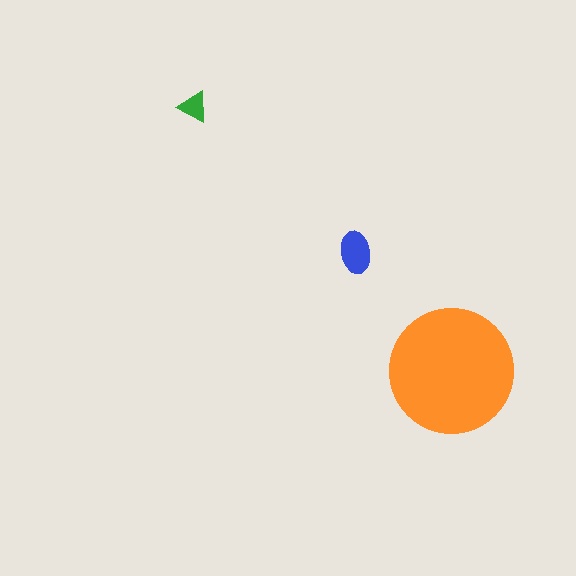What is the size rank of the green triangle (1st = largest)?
3rd.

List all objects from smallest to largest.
The green triangle, the blue ellipse, the orange circle.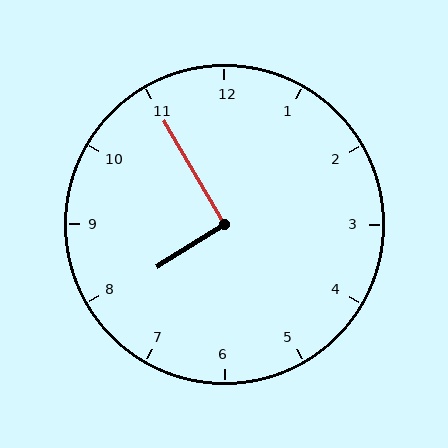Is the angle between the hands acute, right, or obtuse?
It is right.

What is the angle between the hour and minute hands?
Approximately 92 degrees.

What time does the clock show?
7:55.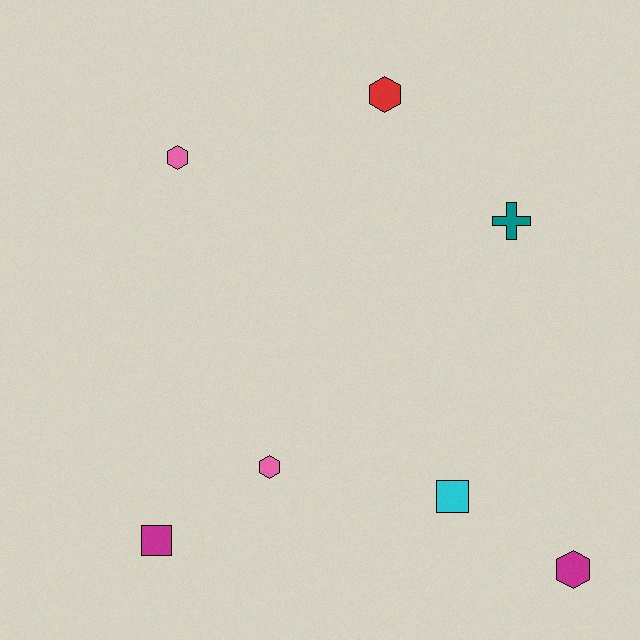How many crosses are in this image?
There is 1 cross.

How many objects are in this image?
There are 7 objects.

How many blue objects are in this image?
There are no blue objects.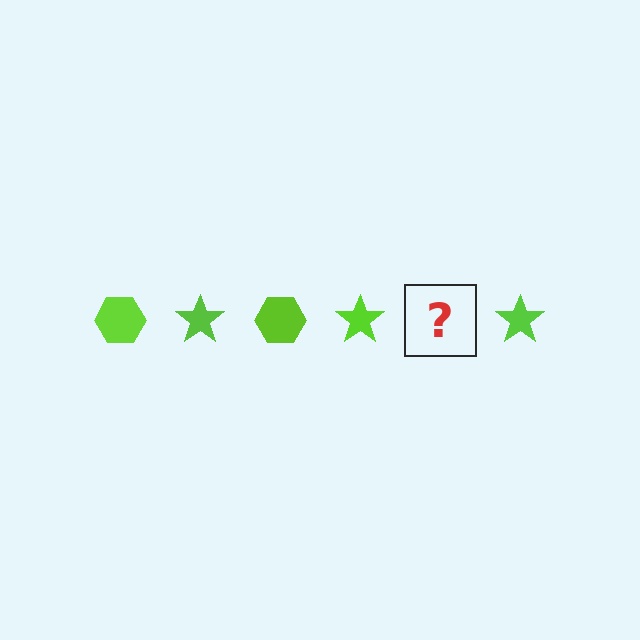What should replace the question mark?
The question mark should be replaced with a lime hexagon.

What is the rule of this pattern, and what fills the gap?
The rule is that the pattern cycles through hexagon, star shapes in lime. The gap should be filled with a lime hexagon.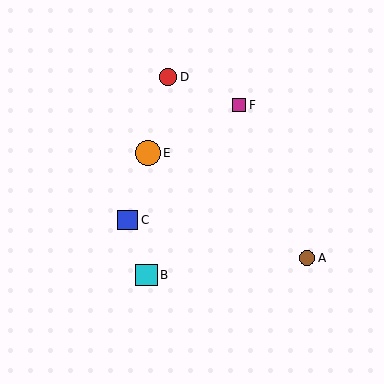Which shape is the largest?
The orange circle (labeled E) is the largest.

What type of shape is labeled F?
Shape F is a magenta square.